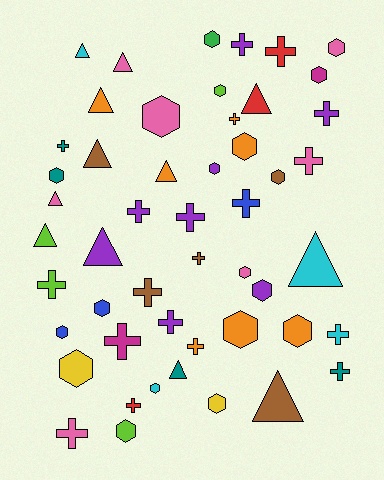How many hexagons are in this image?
There are 19 hexagons.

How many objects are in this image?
There are 50 objects.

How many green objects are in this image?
There is 1 green object.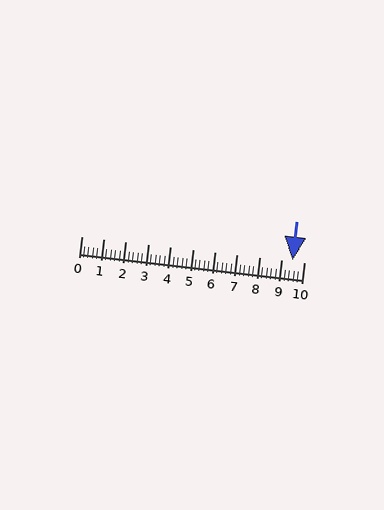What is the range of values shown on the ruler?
The ruler shows values from 0 to 10.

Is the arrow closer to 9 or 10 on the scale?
The arrow is closer to 10.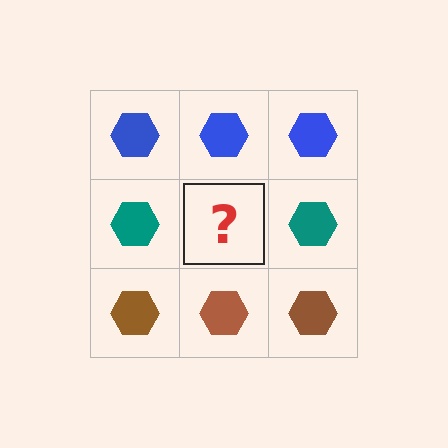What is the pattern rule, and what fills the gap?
The rule is that each row has a consistent color. The gap should be filled with a teal hexagon.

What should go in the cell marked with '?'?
The missing cell should contain a teal hexagon.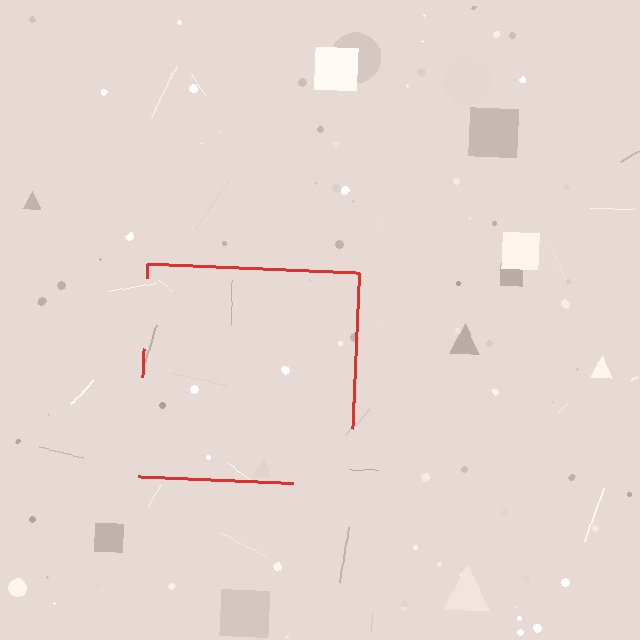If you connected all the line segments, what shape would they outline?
They would outline a square.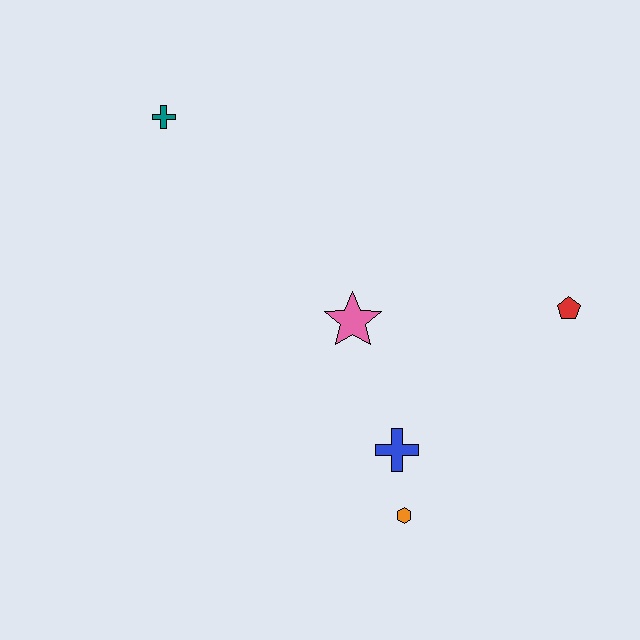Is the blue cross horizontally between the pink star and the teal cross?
No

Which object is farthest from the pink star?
The teal cross is farthest from the pink star.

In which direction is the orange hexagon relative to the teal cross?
The orange hexagon is below the teal cross.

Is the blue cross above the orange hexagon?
Yes